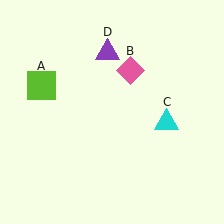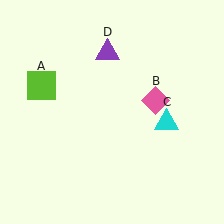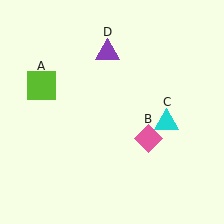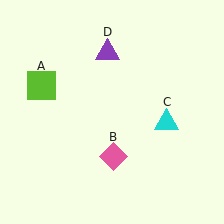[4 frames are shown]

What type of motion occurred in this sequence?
The pink diamond (object B) rotated clockwise around the center of the scene.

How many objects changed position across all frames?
1 object changed position: pink diamond (object B).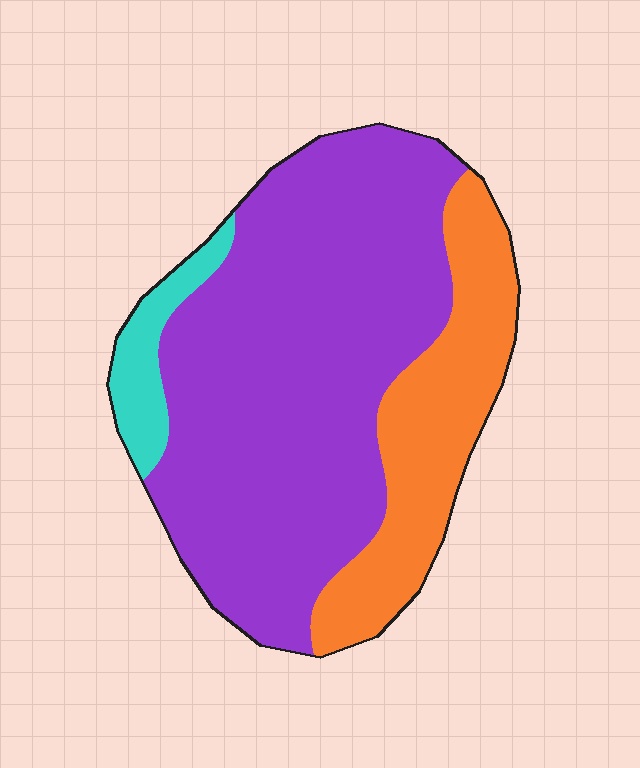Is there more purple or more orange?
Purple.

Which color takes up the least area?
Cyan, at roughly 5%.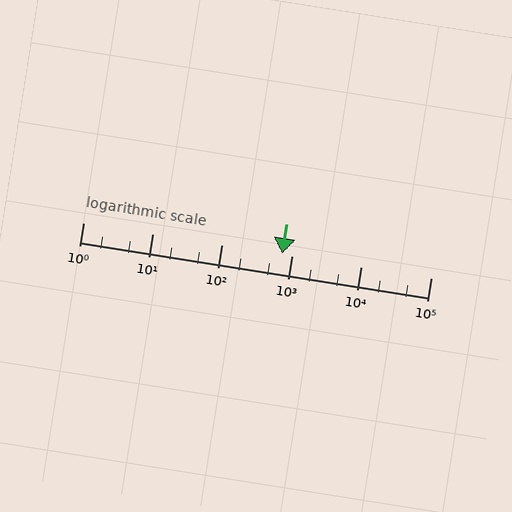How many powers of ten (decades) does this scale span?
The scale spans 5 decades, from 1 to 100000.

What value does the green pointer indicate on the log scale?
The pointer indicates approximately 730.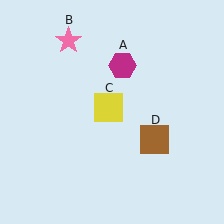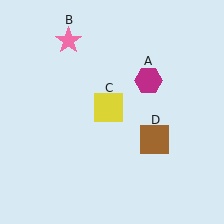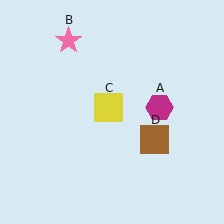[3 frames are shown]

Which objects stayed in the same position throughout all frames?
Pink star (object B) and yellow square (object C) and brown square (object D) remained stationary.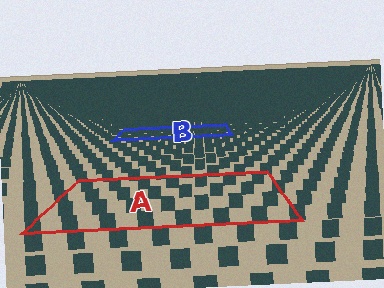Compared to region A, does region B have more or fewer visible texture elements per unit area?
Region B has more texture elements per unit area — they are packed more densely because it is farther away.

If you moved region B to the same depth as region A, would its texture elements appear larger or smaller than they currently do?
They would appear larger. At a closer depth, the same texture elements are projected at a bigger on-screen size.